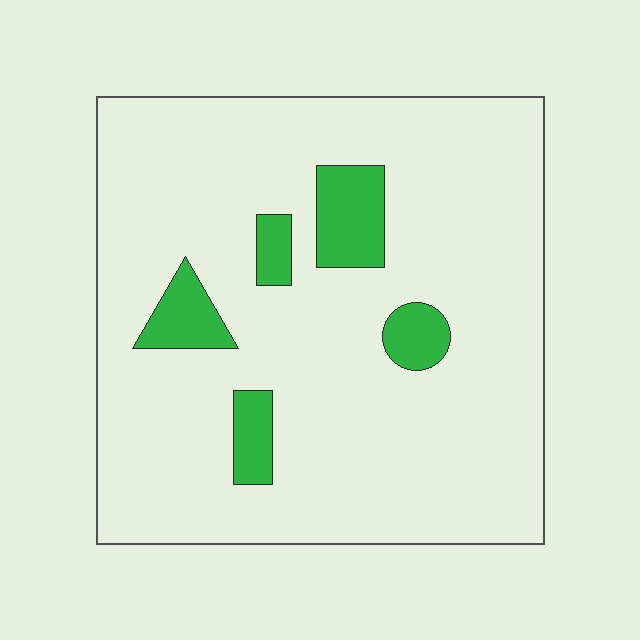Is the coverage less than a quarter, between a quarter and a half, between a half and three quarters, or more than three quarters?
Less than a quarter.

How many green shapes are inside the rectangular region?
5.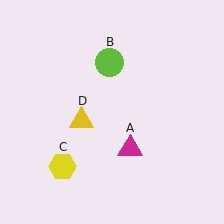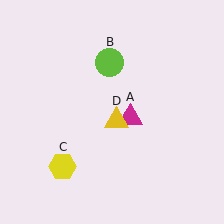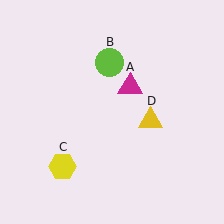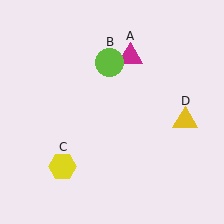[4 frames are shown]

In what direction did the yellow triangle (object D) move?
The yellow triangle (object D) moved right.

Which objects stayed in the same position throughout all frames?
Lime circle (object B) and yellow hexagon (object C) remained stationary.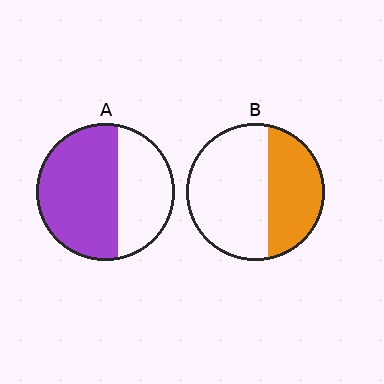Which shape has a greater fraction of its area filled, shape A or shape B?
Shape A.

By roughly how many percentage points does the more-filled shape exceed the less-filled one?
By roughly 25 percentage points (A over B).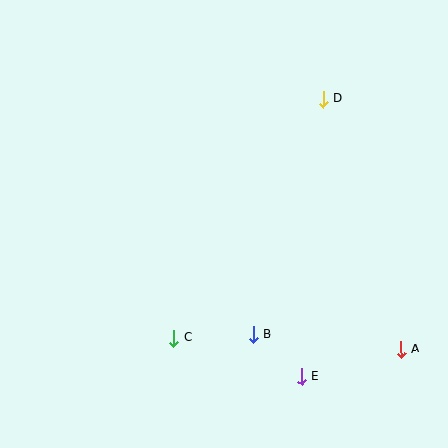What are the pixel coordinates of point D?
Point D is at (323, 99).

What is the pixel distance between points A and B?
The distance between A and B is 149 pixels.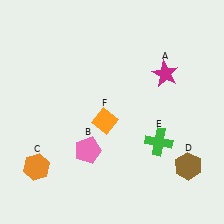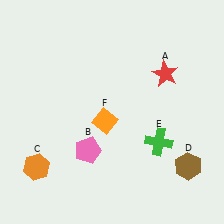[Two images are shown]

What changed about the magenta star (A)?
In Image 1, A is magenta. In Image 2, it changed to red.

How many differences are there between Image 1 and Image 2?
There is 1 difference between the two images.